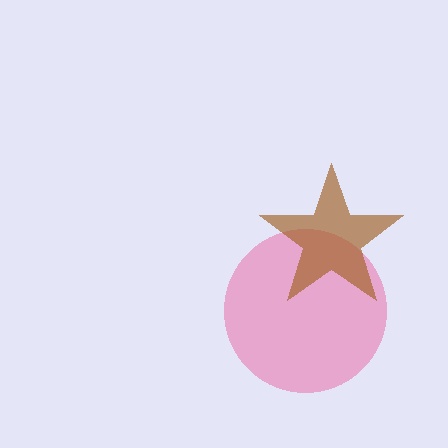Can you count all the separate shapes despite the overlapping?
Yes, there are 2 separate shapes.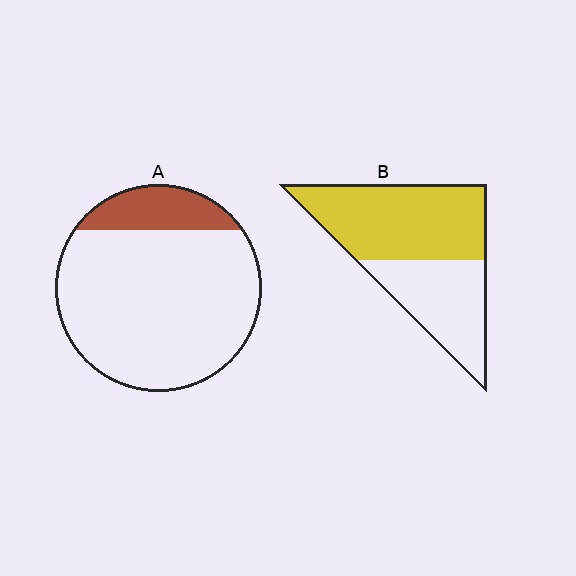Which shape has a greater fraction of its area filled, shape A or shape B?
Shape B.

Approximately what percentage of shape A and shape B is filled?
A is approximately 15% and B is approximately 60%.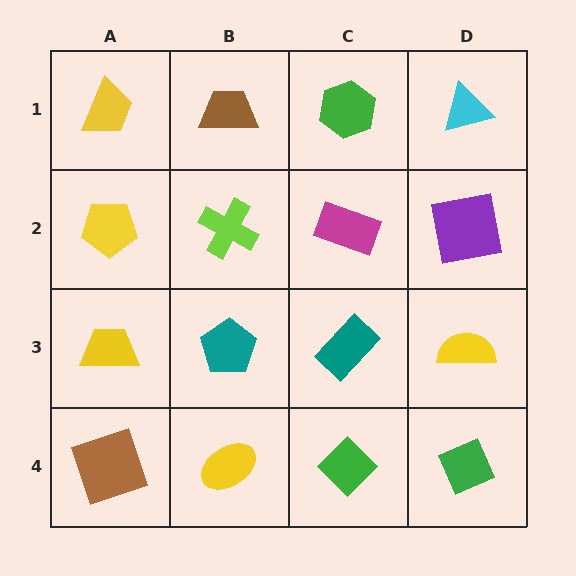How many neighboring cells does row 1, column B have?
3.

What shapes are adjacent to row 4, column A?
A yellow trapezoid (row 3, column A), a yellow ellipse (row 4, column B).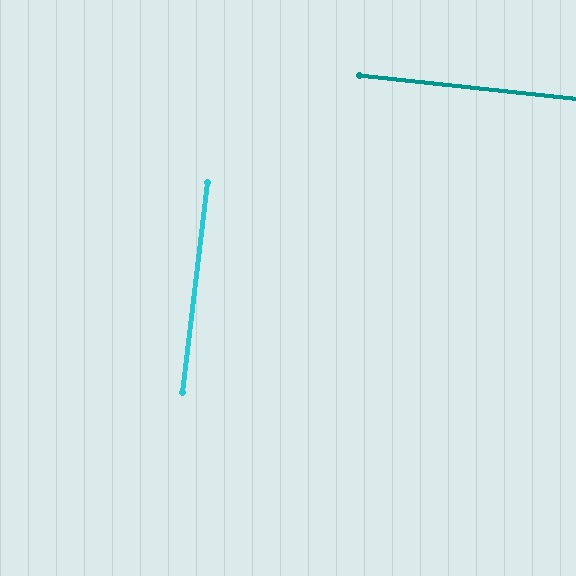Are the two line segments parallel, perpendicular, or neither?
Perpendicular — they meet at approximately 89°.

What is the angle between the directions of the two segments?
Approximately 89 degrees.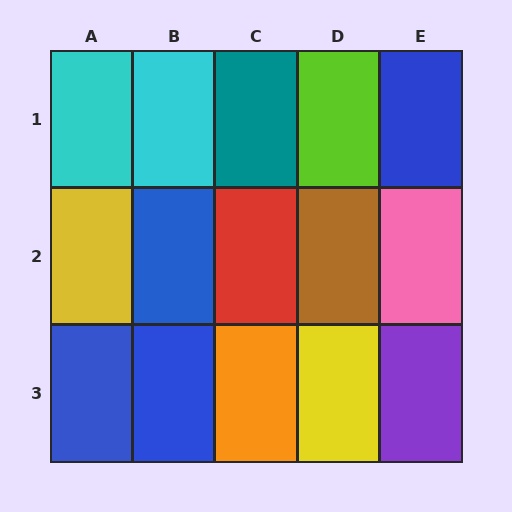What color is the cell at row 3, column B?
Blue.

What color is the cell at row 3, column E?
Purple.